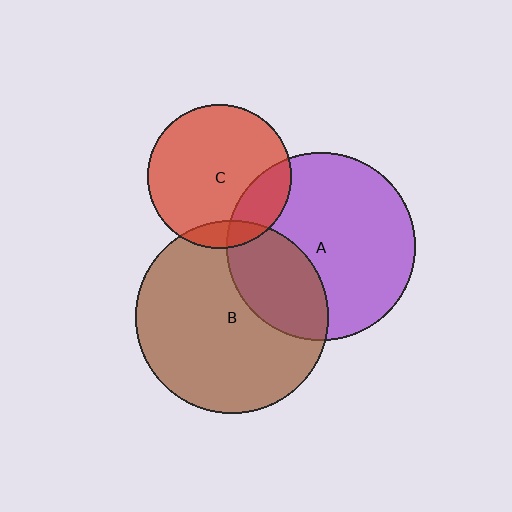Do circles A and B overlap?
Yes.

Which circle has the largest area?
Circle B (brown).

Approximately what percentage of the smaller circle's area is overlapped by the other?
Approximately 30%.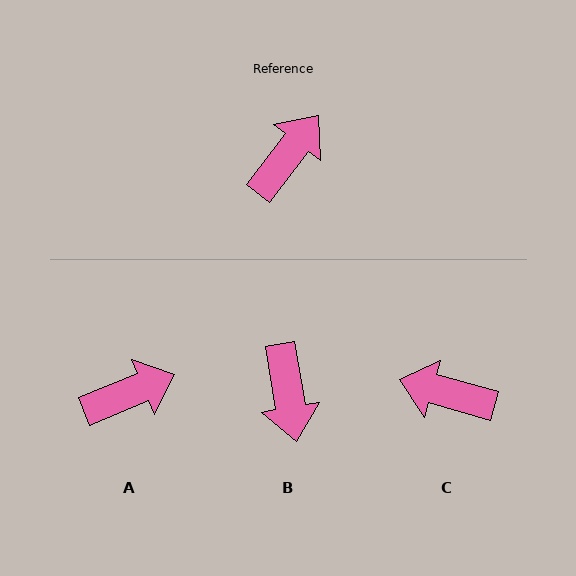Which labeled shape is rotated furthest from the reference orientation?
B, about 133 degrees away.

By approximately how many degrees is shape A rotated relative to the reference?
Approximately 30 degrees clockwise.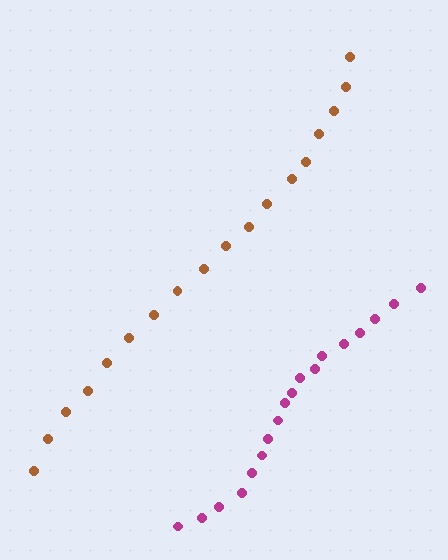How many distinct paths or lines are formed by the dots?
There are 2 distinct paths.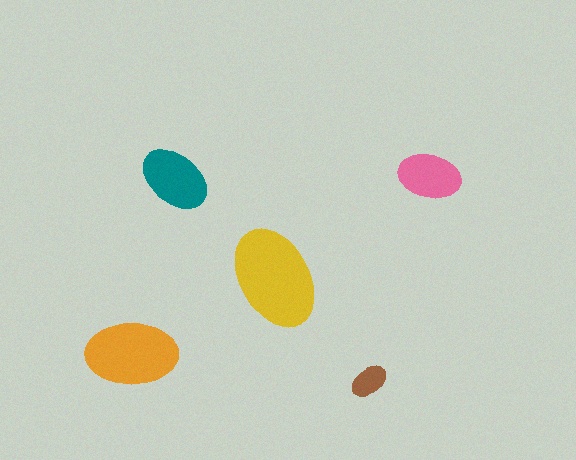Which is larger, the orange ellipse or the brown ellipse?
The orange one.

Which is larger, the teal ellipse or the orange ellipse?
The orange one.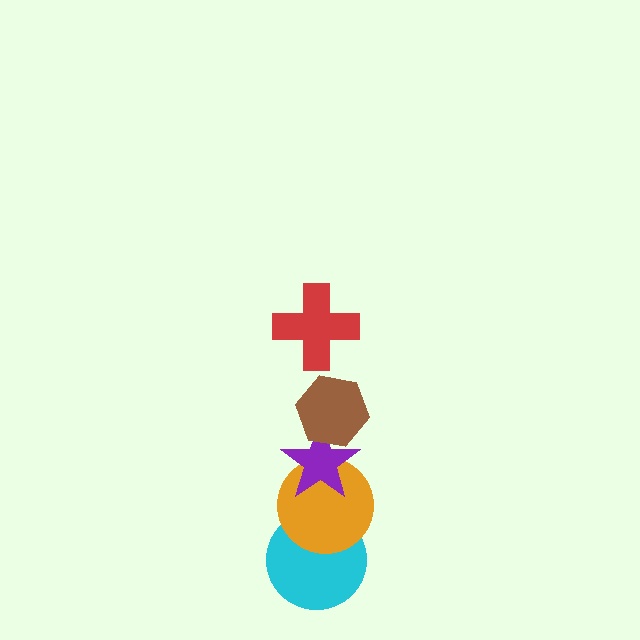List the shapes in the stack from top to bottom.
From top to bottom: the red cross, the brown hexagon, the purple star, the orange circle, the cyan circle.